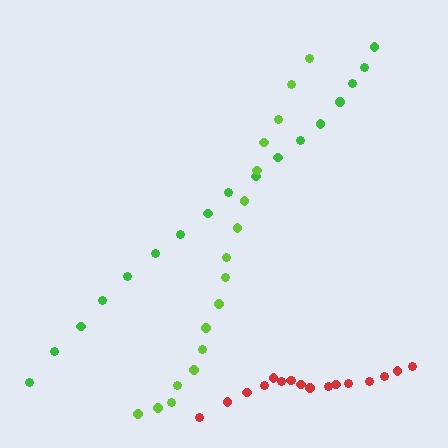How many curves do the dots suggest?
There are 3 distinct paths.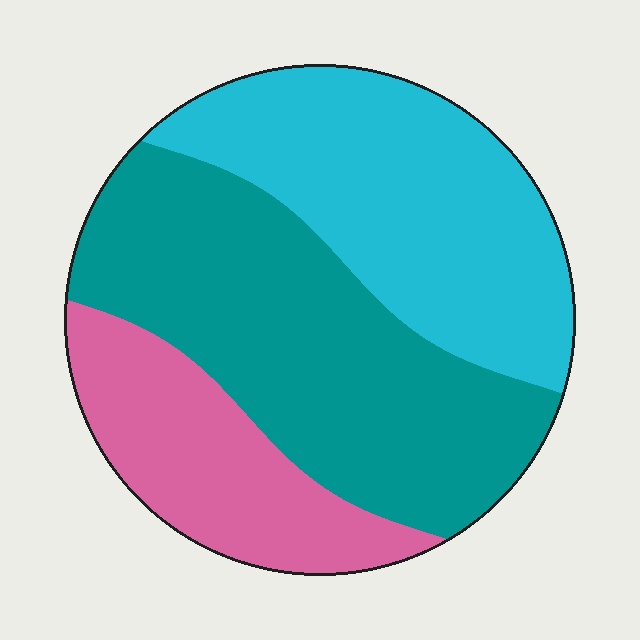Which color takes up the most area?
Teal, at roughly 45%.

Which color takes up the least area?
Pink, at roughly 20%.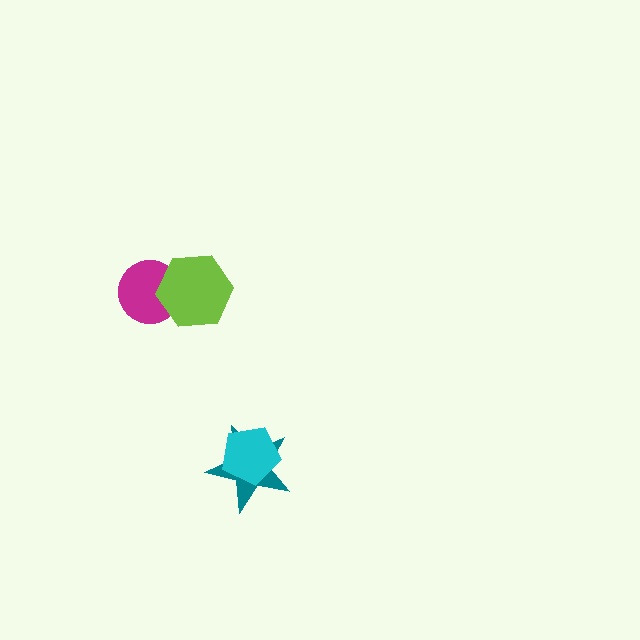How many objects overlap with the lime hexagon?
1 object overlaps with the lime hexagon.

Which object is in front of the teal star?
The cyan pentagon is in front of the teal star.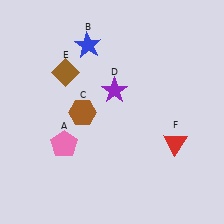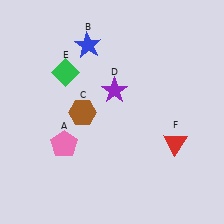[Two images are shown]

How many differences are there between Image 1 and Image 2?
There is 1 difference between the two images.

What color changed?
The diamond (E) changed from brown in Image 1 to green in Image 2.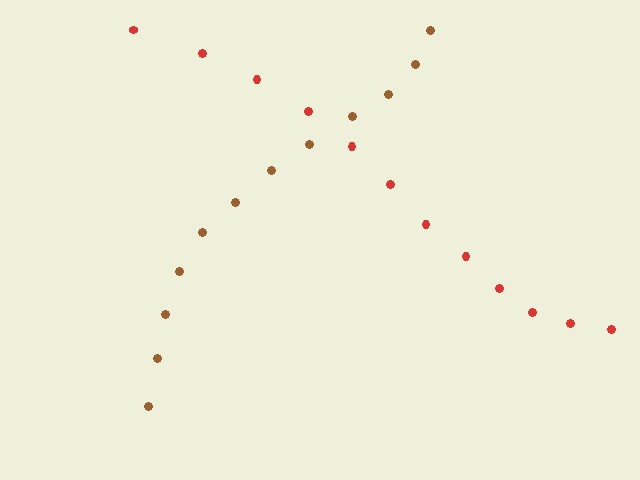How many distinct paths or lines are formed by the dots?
There are 2 distinct paths.